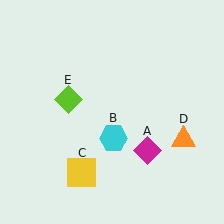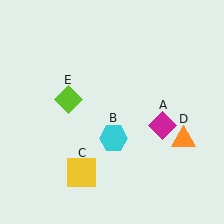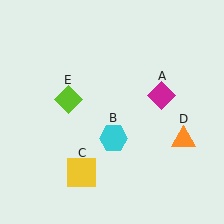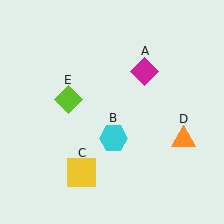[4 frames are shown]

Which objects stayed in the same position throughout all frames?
Cyan hexagon (object B) and yellow square (object C) and orange triangle (object D) and lime diamond (object E) remained stationary.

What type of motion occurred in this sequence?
The magenta diamond (object A) rotated counterclockwise around the center of the scene.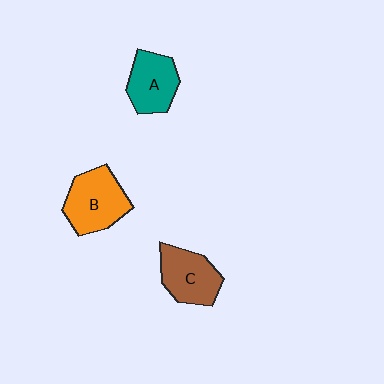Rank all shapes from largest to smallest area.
From largest to smallest: B (orange), C (brown), A (teal).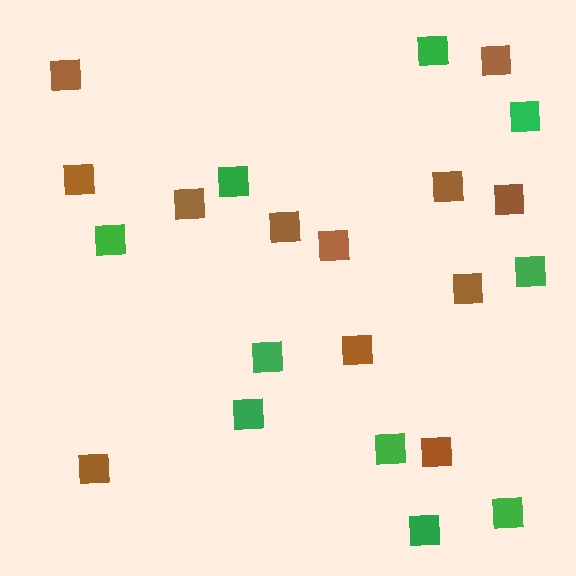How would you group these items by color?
There are 2 groups: one group of brown squares (12) and one group of green squares (10).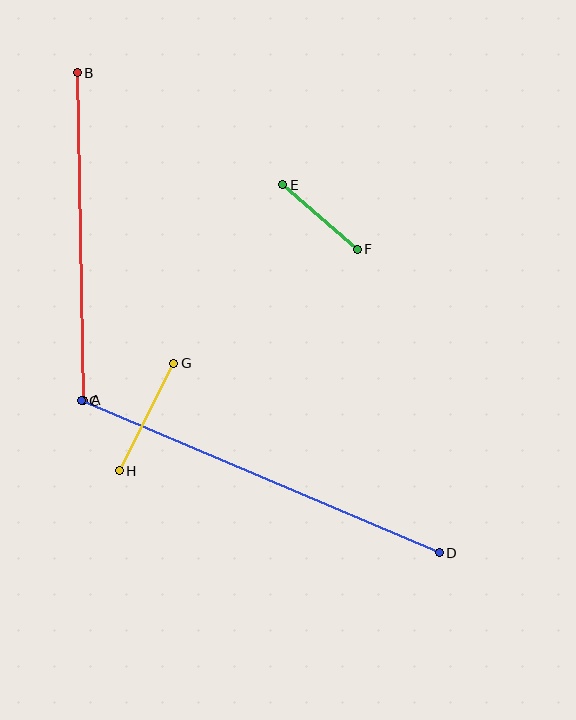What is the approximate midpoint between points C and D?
The midpoint is at approximately (260, 477) pixels.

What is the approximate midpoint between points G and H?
The midpoint is at approximately (147, 417) pixels.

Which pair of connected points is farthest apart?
Points C and D are farthest apart.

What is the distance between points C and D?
The distance is approximately 388 pixels.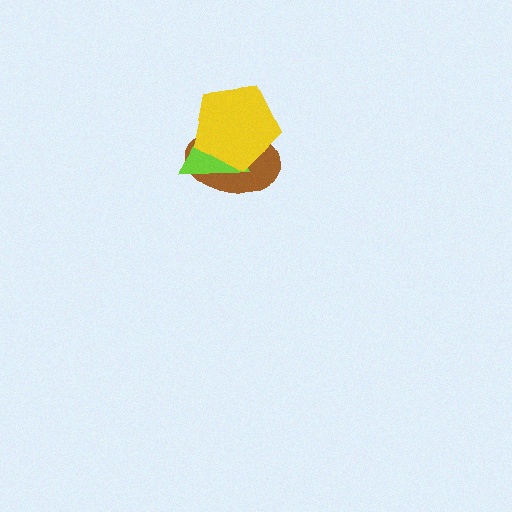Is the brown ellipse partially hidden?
Yes, it is partially covered by another shape.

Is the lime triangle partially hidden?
Yes, it is partially covered by another shape.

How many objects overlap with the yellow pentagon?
2 objects overlap with the yellow pentagon.